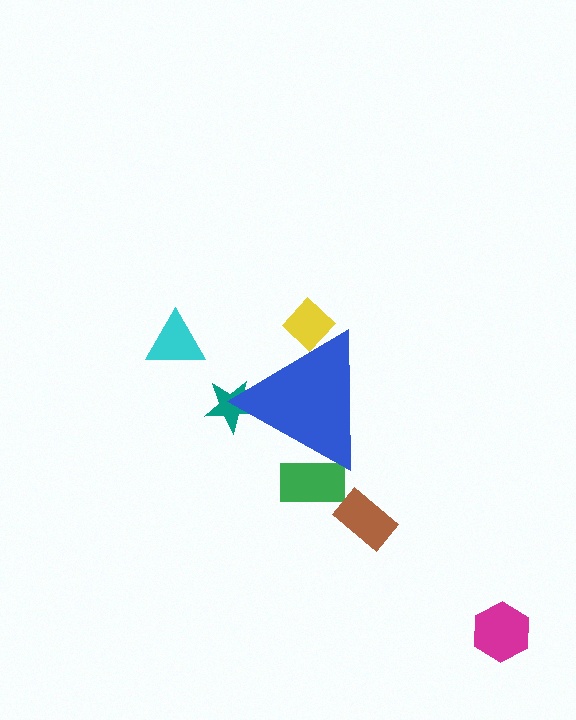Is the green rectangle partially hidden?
Yes, the green rectangle is partially hidden behind the blue triangle.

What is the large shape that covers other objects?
A blue triangle.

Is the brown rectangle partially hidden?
No, the brown rectangle is fully visible.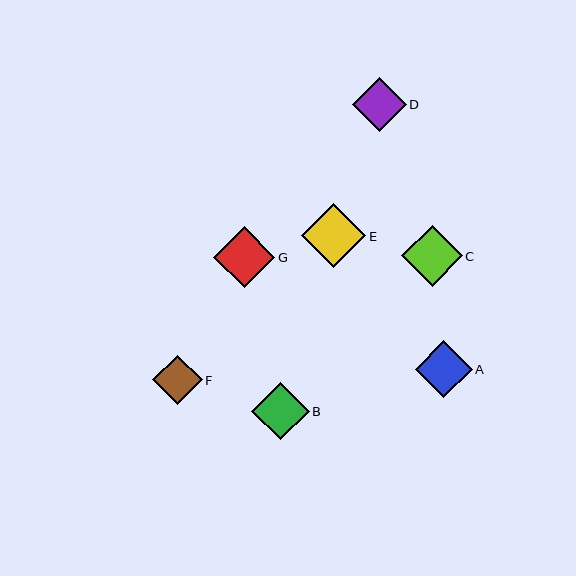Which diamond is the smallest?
Diamond F is the smallest with a size of approximately 50 pixels.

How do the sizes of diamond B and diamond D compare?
Diamond B and diamond D are approximately the same size.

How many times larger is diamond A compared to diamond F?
Diamond A is approximately 1.1 times the size of diamond F.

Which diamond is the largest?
Diamond E is the largest with a size of approximately 64 pixels.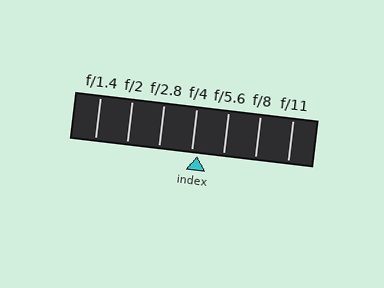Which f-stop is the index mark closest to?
The index mark is closest to f/4.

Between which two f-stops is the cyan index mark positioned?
The index mark is between f/4 and f/5.6.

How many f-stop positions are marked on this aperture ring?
There are 7 f-stop positions marked.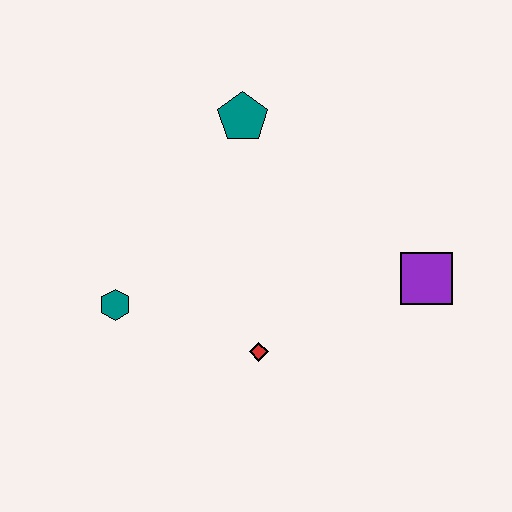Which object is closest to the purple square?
The red diamond is closest to the purple square.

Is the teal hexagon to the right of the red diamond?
No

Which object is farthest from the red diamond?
The teal pentagon is farthest from the red diamond.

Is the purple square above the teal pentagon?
No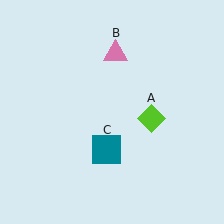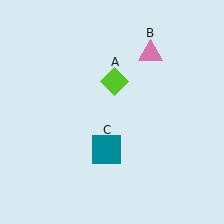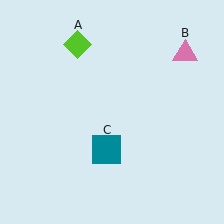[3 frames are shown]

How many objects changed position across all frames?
2 objects changed position: lime diamond (object A), pink triangle (object B).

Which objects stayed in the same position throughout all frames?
Teal square (object C) remained stationary.